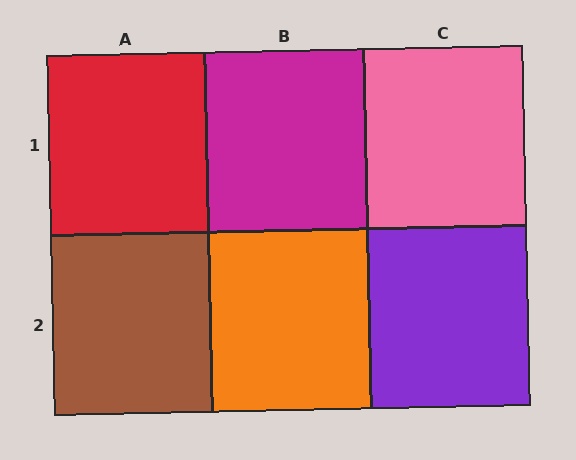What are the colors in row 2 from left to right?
Brown, orange, purple.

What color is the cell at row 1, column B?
Magenta.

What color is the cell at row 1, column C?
Pink.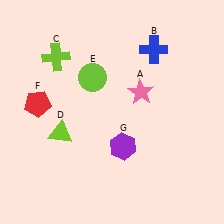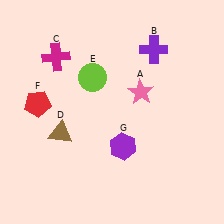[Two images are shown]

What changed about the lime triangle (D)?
In Image 1, D is lime. In Image 2, it changed to brown.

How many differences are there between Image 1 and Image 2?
There are 3 differences between the two images.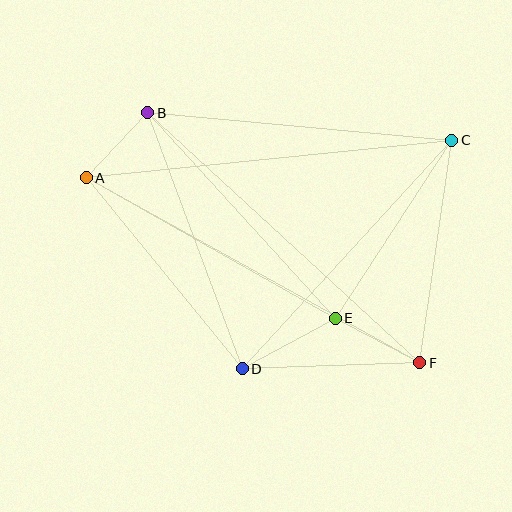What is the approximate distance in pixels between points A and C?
The distance between A and C is approximately 368 pixels.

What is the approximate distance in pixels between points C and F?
The distance between C and F is approximately 225 pixels.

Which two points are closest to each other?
Points A and B are closest to each other.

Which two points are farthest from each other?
Points A and F are farthest from each other.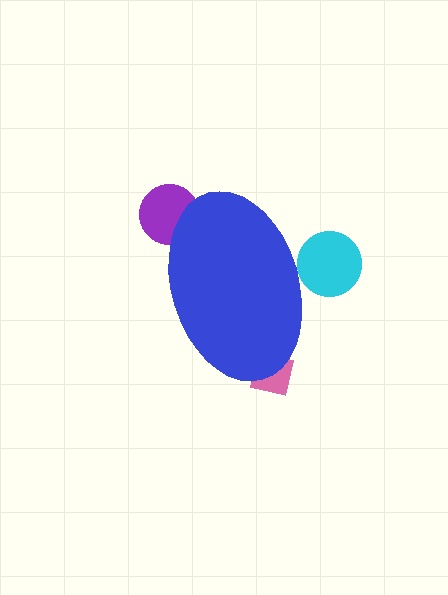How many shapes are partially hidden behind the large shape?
3 shapes are partially hidden.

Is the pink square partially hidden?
Yes, the pink square is partially hidden behind the blue ellipse.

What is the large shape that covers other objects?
A blue ellipse.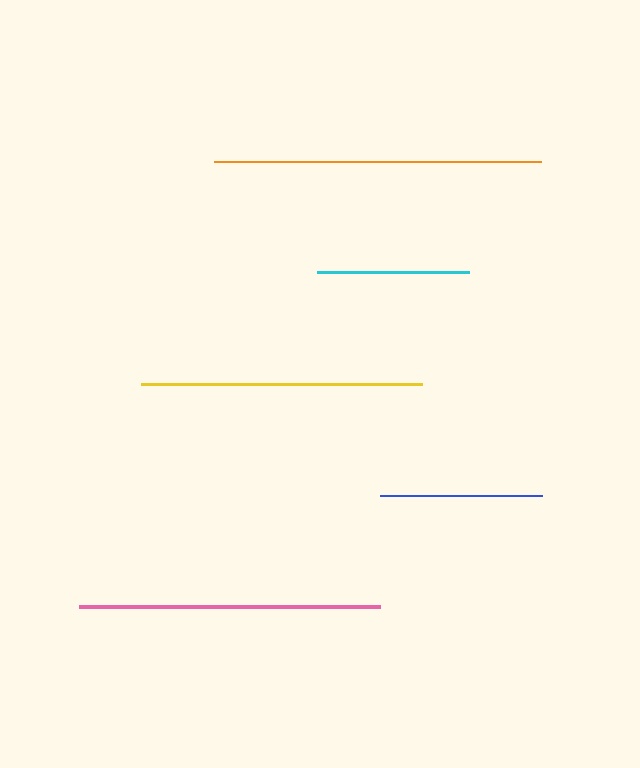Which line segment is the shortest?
The cyan line is the shortest at approximately 152 pixels.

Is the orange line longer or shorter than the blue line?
The orange line is longer than the blue line.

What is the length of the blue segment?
The blue segment is approximately 162 pixels long.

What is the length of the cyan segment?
The cyan segment is approximately 152 pixels long.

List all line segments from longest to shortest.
From longest to shortest: orange, pink, yellow, blue, cyan.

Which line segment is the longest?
The orange line is the longest at approximately 327 pixels.